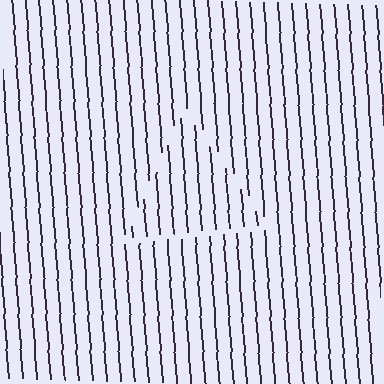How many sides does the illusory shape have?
3 sides — the line-ends trace a triangle.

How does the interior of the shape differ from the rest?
The interior of the shape contains the same grating, shifted by half a period — the contour is defined by the phase discontinuity where line-ends from the inner and outer gratings abut.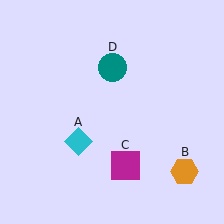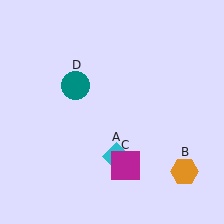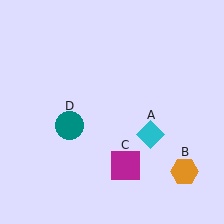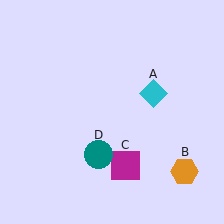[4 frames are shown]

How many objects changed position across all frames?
2 objects changed position: cyan diamond (object A), teal circle (object D).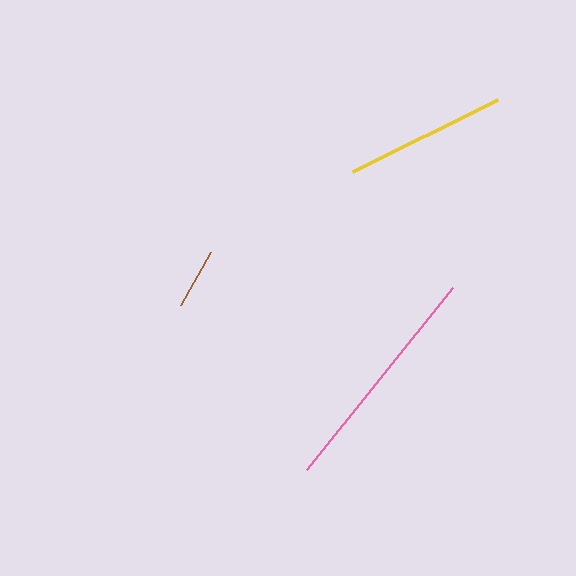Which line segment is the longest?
The pink line is the longest at approximately 233 pixels.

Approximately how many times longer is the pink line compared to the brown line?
The pink line is approximately 3.8 times the length of the brown line.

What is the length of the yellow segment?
The yellow segment is approximately 162 pixels long.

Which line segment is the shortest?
The brown line is the shortest at approximately 61 pixels.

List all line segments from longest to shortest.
From longest to shortest: pink, yellow, brown.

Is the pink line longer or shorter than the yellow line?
The pink line is longer than the yellow line.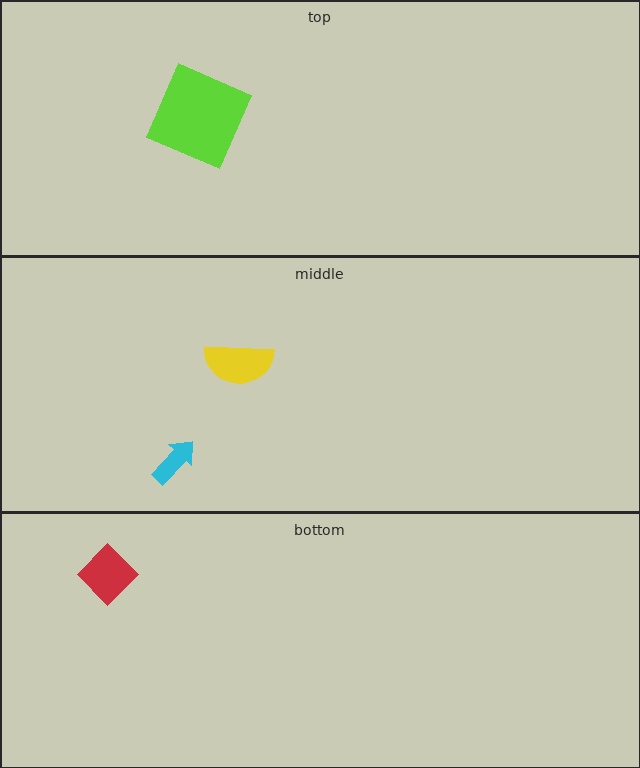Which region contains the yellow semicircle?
The middle region.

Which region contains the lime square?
The top region.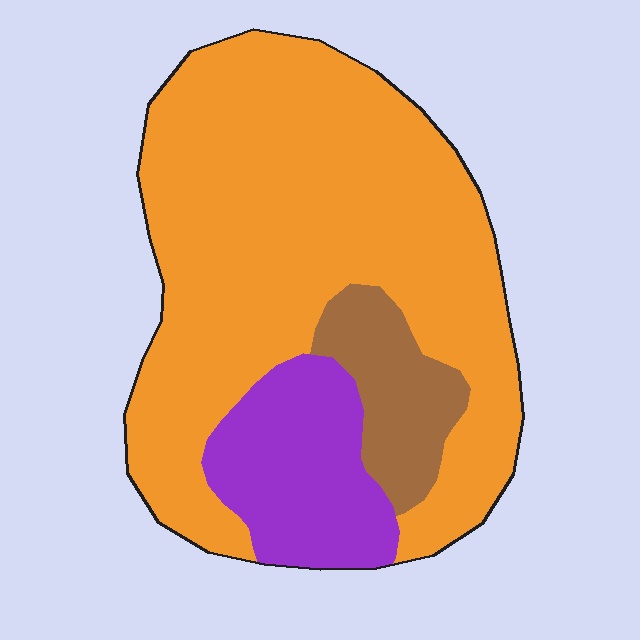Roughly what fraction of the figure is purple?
Purple takes up about one sixth (1/6) of the figure.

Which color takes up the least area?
Brown, at roughly 10%.